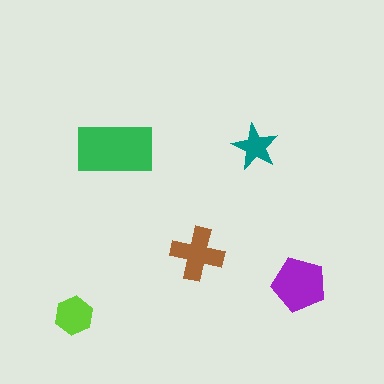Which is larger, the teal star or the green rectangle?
The green rectangle.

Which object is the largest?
The green rectangle.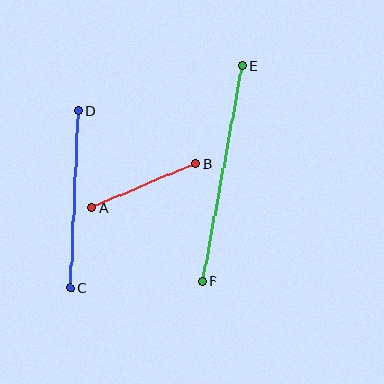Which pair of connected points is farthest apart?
Points E and F are farthest apart.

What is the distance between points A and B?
The distance is approximately 113 pixels.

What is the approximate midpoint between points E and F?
The midpoint is at approximately (222, 174) pixels.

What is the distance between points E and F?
The distance is approximately 220 pixels.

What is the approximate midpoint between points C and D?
The midpoint is at approximately (74, 199) pixels.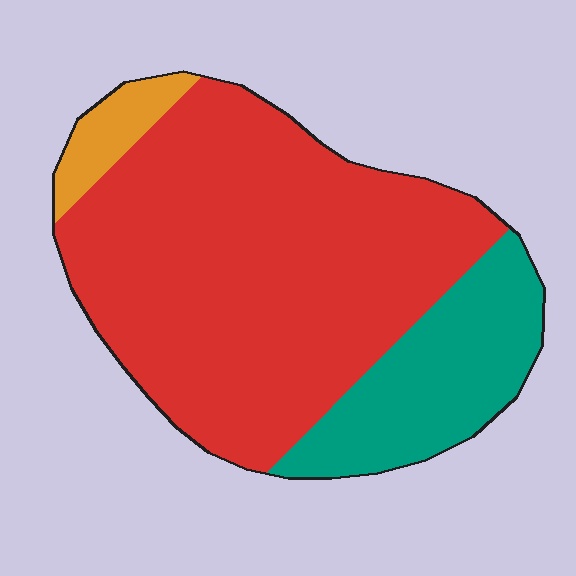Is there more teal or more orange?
Teal.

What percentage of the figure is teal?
Teal takes up about one fifth (1/5) of the figure.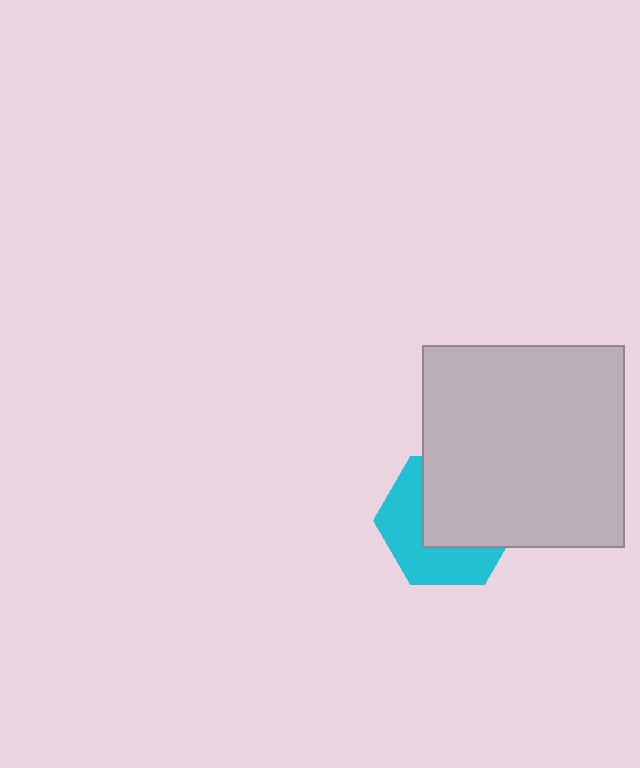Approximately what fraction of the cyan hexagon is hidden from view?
Roughly 54% of the cyan hexagon is hidden behind the light gray square.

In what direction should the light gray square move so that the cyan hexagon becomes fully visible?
The light gray square should move toward the upper-right. That is the shortest direction to clear the overlap and leave the cyan hexagon fully visible.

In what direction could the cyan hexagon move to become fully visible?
The cyan hexagon could move toward the lower-left. That would shift it out from behind the light gray square entirely.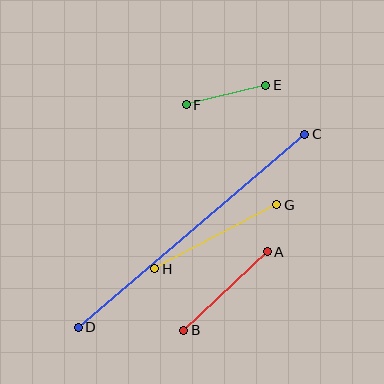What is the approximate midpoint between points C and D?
The midpoint is at approximately (192, 231) pixels.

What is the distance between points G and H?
The distance is approximately 138 pixels.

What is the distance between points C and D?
The distance is approximately 298 pixels.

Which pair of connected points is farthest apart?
Points C and D are farthest apart.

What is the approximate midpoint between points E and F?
The midpoint is at approximately (226, 95) pixels.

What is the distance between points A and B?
The distance is approximately 115 pixels.